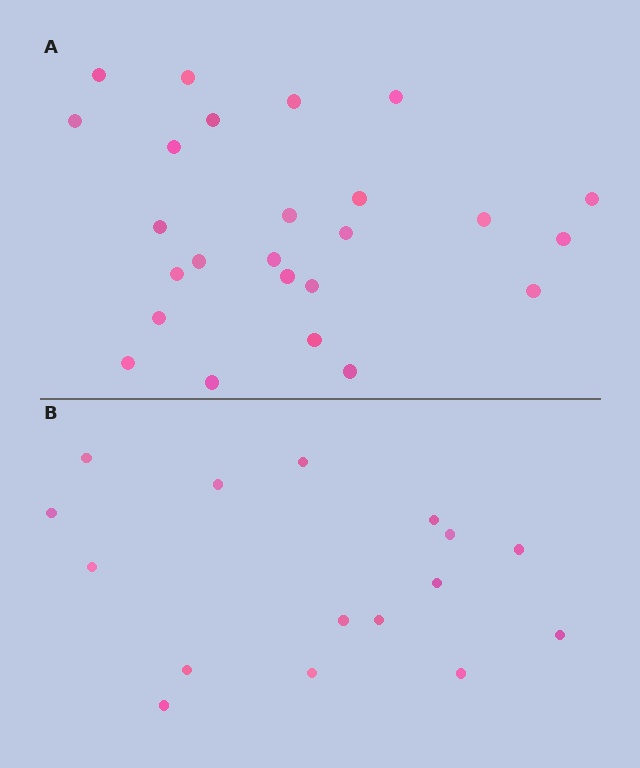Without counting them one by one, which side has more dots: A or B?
Region A (the top region) has more dots.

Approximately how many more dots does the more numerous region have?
Region A has roughly 8 or so more dots than region B.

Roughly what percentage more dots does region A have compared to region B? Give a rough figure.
About 55% more.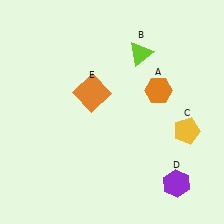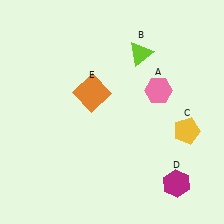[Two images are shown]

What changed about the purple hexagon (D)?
In Image 1, D is purple. In Image 2, it changed to magenta.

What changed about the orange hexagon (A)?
In Image 1, A is orange. In Image 2, it changed to pink.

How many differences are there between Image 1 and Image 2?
There are 2 differences between the two images.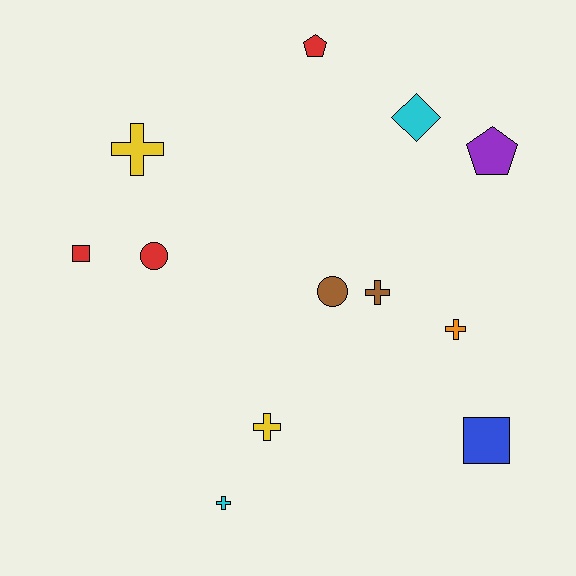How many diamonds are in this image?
There is 1 diamond.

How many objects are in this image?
There are 12 objects.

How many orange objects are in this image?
There is 1 orange object.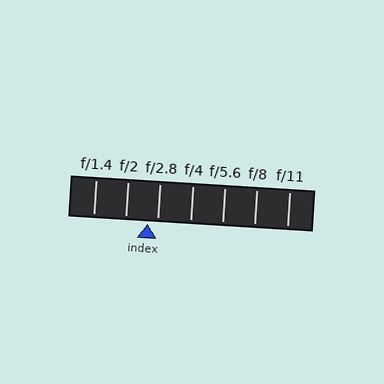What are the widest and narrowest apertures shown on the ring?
The widest aperture shown is f/1.4 and the narrowest is f/11.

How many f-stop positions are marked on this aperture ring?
There are 7 f-stop positions marked.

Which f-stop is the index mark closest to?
The index mark is closest to f/2.8.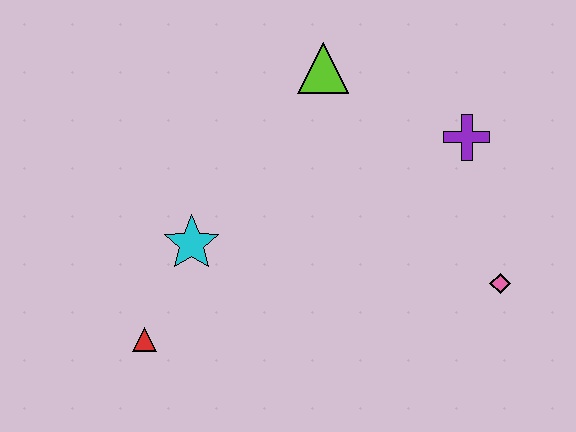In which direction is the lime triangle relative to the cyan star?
The lime triangle is above the cyan star.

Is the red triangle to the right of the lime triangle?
No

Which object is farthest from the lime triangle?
The red triangle is farthest from the lime triangle.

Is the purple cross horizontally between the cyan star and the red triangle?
No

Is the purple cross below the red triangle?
No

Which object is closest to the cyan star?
The red triangle is closest to the cyan star.